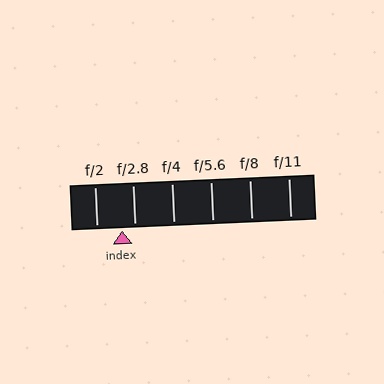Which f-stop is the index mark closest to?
The index mark is closest to f/2.8.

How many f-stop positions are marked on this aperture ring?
There are 6 f-stop positions marked.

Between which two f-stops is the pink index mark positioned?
The index mark is between f/2 and f/2.8.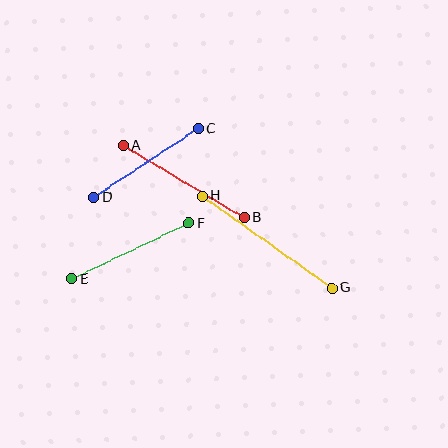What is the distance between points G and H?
The distance is approximately 159 pixels.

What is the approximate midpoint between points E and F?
The midpoint is at approximately (130, 251) pixels.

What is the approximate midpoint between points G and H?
The midpoint is at approximately (267, 242) pixels.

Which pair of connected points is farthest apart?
Points G and H are farthest apart.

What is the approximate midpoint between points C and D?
The midpoint is at approximately (146, 163) pixels.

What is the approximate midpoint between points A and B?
The midpoint is at approximately (183, 182) pixels.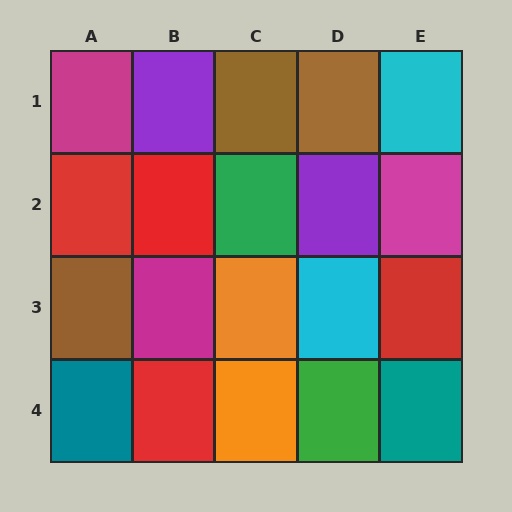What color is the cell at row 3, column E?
Red.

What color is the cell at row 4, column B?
Red.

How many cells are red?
4 cells are red.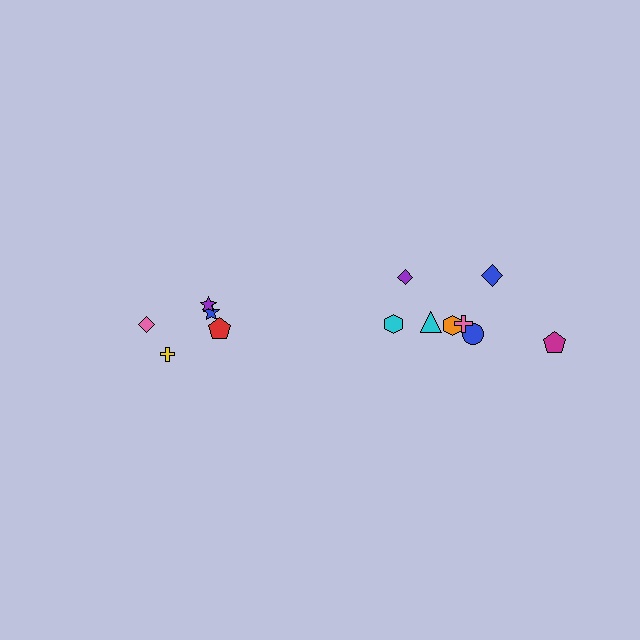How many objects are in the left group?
There are 5 objects.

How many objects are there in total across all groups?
There are 13 objects.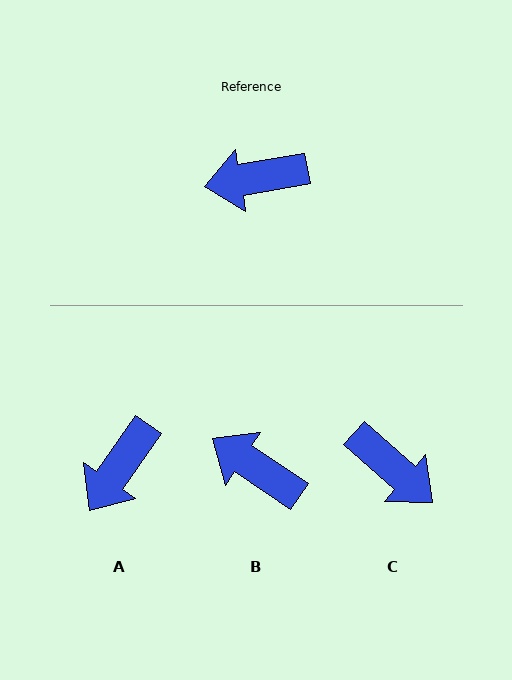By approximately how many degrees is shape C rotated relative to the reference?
Approximately 129 degrees counter-clockwise.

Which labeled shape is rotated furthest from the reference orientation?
C, about 129 degrees away.